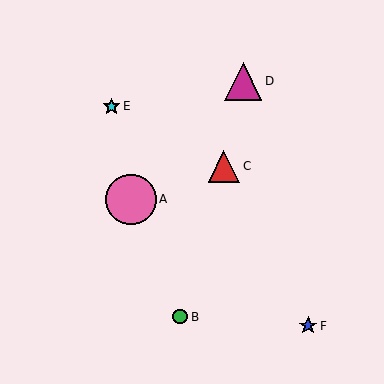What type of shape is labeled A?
Shape A is a pink circle.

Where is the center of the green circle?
The center of the green circle is at (180, 317).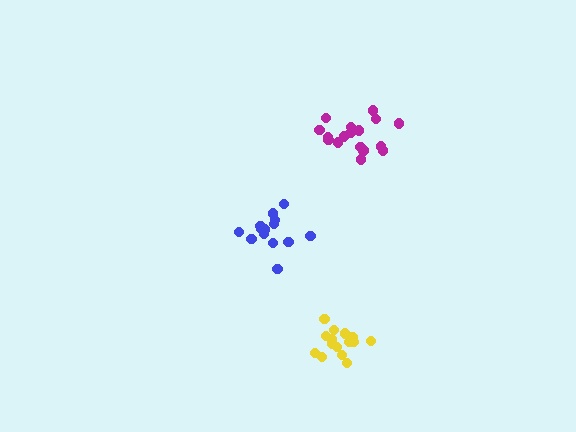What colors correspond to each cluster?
The clusters are colored: yellow, magenta, blue.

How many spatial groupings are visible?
There are 3 spatial groupings.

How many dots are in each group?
Group 1: 15 dots, Group 2: 17 dots, Group 3: 14 dots (46 total).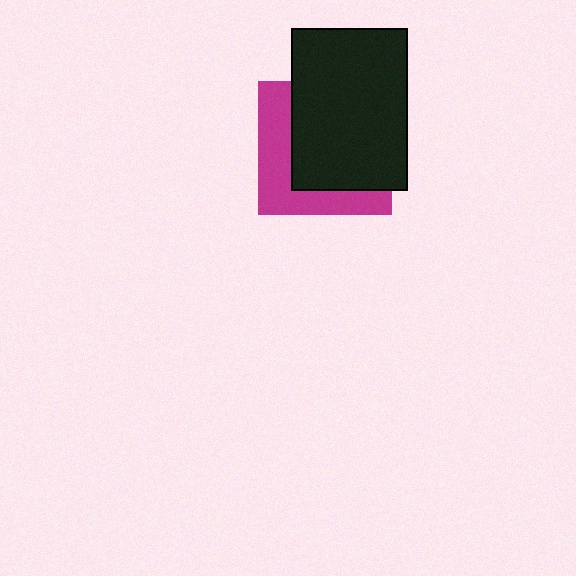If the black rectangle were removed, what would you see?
You would see the complete magenta square.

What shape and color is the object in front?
The object in front is a black rectangle.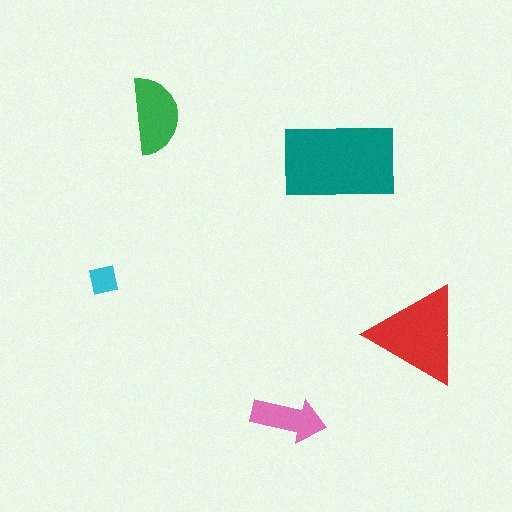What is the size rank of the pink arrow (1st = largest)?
4th.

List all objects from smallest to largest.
The cyan square, the pink arrow, the green semicircle, the red triangle, the teal rectangle.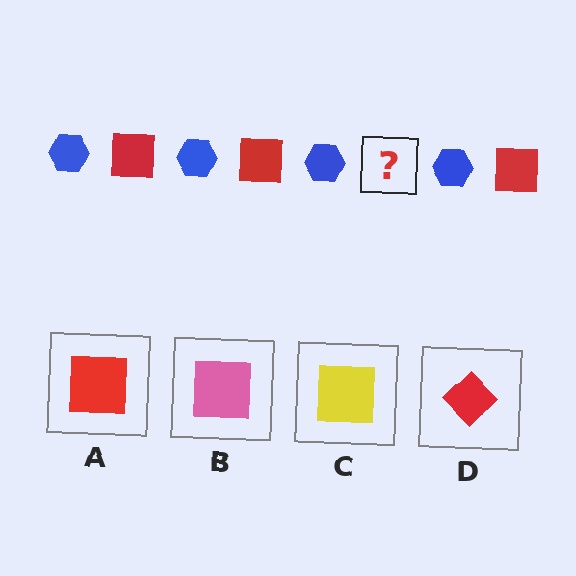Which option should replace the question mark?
Option A.